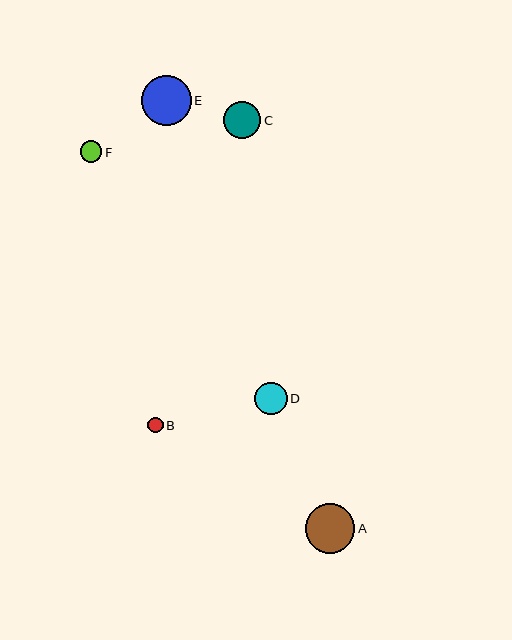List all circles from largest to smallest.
From largest to smallest: E, A, C, D, F, B.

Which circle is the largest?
Circle E is the largest with a size of approximately 50 pixels.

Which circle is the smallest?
Circle B is the smallest with a size of approximately 15 pixels.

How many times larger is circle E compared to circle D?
Circle E is approximately 1.5 times the size of circle D.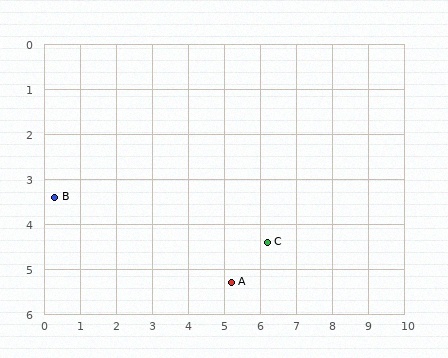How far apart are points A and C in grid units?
Points A and C are about 1.3 grid units apart.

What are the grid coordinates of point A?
Point A is at approximately (5.2, 5.3).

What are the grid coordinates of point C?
Point C is at approximately (6.2, 4.4).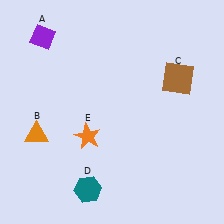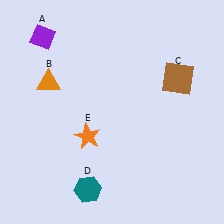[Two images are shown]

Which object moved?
The orange triangle (B) moved up.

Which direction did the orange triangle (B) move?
The orange triangle (B) moved up.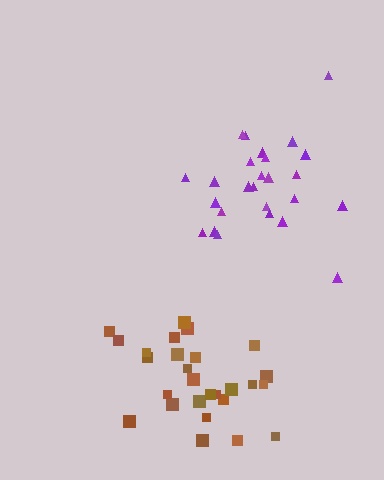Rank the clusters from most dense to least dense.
brown, purple.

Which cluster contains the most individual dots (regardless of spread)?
Brown (27).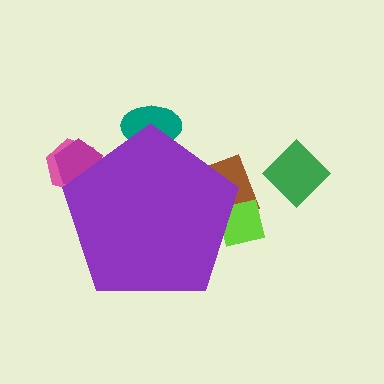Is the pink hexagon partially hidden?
Yes, the pink hexagon is partially hidden behind the purple pentagon.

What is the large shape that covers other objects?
A purple pentagon.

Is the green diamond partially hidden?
No, the green diamond is fully visible.